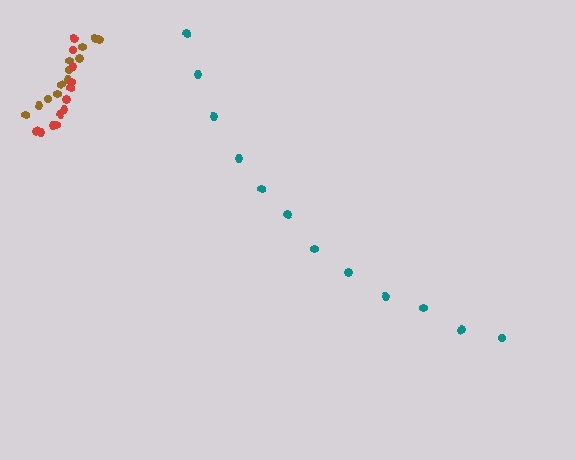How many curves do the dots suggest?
There are 3 distinct paths.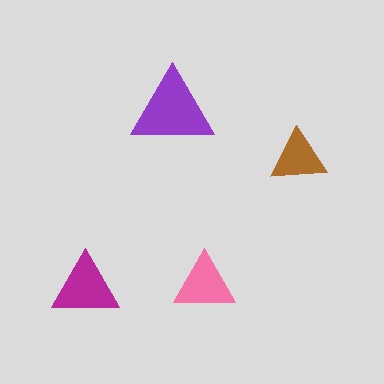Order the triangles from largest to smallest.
the purple one, the magenta one, the pink one, the brown one.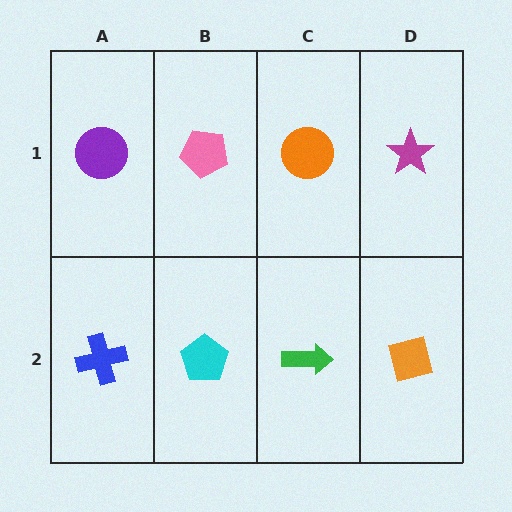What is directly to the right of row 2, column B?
A green arrow.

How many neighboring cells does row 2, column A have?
2.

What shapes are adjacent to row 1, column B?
A cyan pentagon (row 2, column B), a purple circle (row 1, column A), an orange circle (row 1, column C).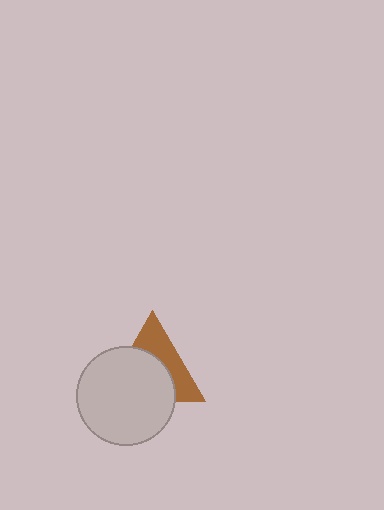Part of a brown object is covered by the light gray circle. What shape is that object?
It is a triangle.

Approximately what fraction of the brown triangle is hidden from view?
Roughly 58% of the brown triangle is hidden behind the light gray circle.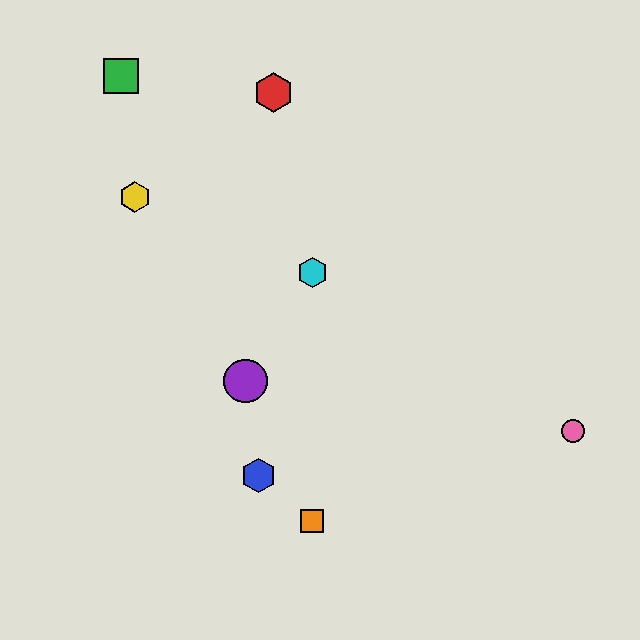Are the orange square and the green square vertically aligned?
No, the orange square is at x≈312 and the green square is at x≈121.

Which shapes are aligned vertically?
The orange square, the cyan hexagon are aligned vertically.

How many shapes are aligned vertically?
2 shapes (the orange square, the cyan hexagon) are aligned vertically.